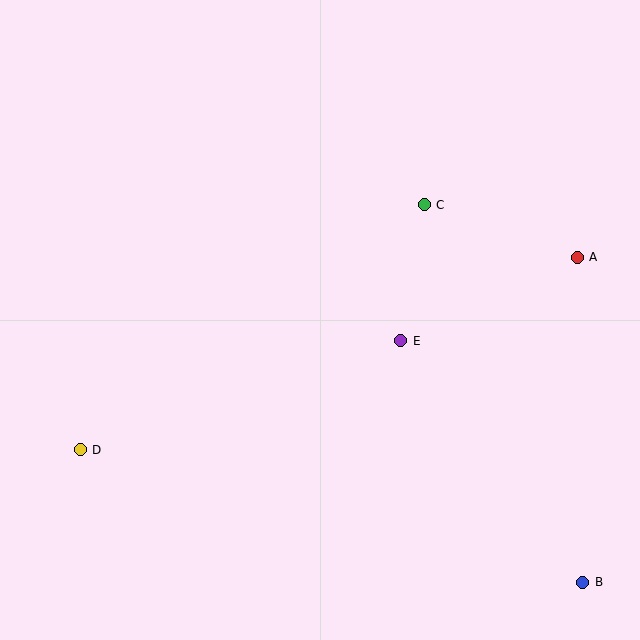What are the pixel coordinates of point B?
Point B is at (583, 582).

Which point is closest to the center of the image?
Point E at (401, 341) is closest to the center.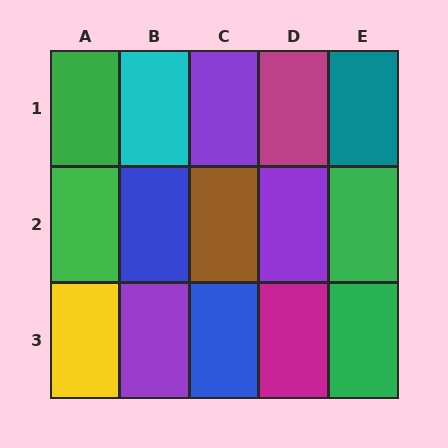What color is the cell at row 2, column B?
Blue.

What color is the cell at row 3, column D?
Magenta.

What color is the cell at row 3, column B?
Purple.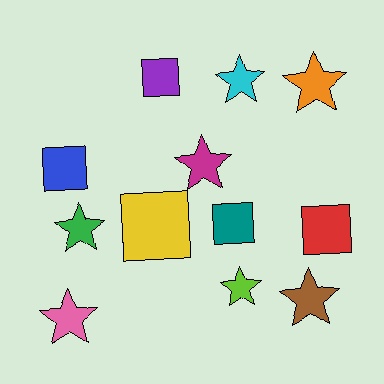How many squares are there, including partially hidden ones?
There are 5 squares.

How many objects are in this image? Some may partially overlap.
There are 12 objects.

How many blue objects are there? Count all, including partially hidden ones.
There is 1 blue object.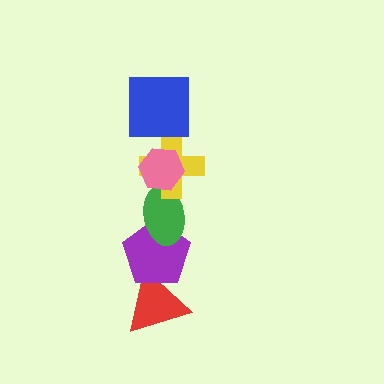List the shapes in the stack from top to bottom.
From top to bottom: the blue square, the pink hexagon, the yellow cross, the green ellipse, the purple pentagon, the red triangle.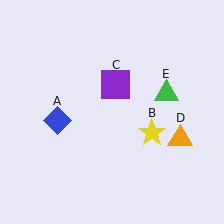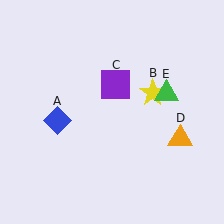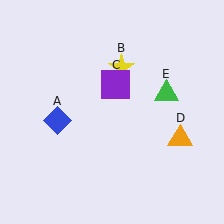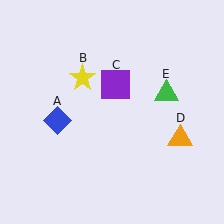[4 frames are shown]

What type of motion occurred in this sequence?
The yellow star (object B) rotated counterclockwise around the center of the scene.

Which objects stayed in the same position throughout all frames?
Blue diamond (object A) and purple square (object C) and orange triangle (object D) and green triangle (object E) remained stationary.